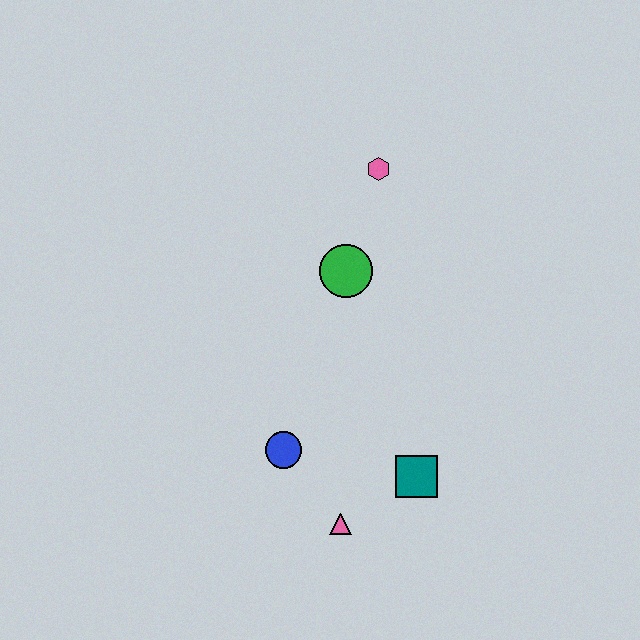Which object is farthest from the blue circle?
The pink hexagon is farthest from the blue circle.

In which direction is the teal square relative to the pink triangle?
The teal square is to the right of the pink triangle.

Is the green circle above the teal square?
Yes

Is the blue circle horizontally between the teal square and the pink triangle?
No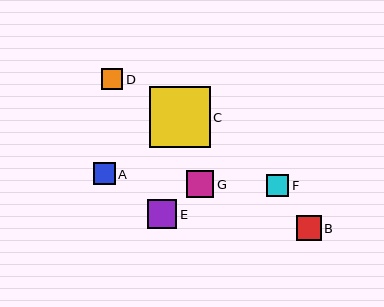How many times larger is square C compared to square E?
Square C is approximately 2.1 times the size of square E.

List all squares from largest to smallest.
From largest to smallest: C, E, G, B, F, A, D.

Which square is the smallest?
Square D is the smallest with a size of approximately 21 pixels.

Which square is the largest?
Square C is the largest with a size of approximately 61 pixels.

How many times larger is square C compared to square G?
Square C is approximately 2.2 times the size of square G.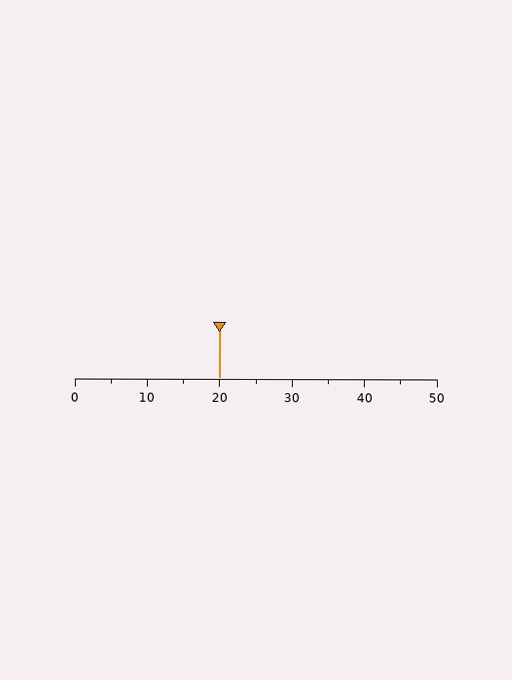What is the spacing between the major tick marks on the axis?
The major ticks are spaced 10 apart.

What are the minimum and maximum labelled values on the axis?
The axis runs from 0 to 50.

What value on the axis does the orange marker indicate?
The marker indicates approximately 20.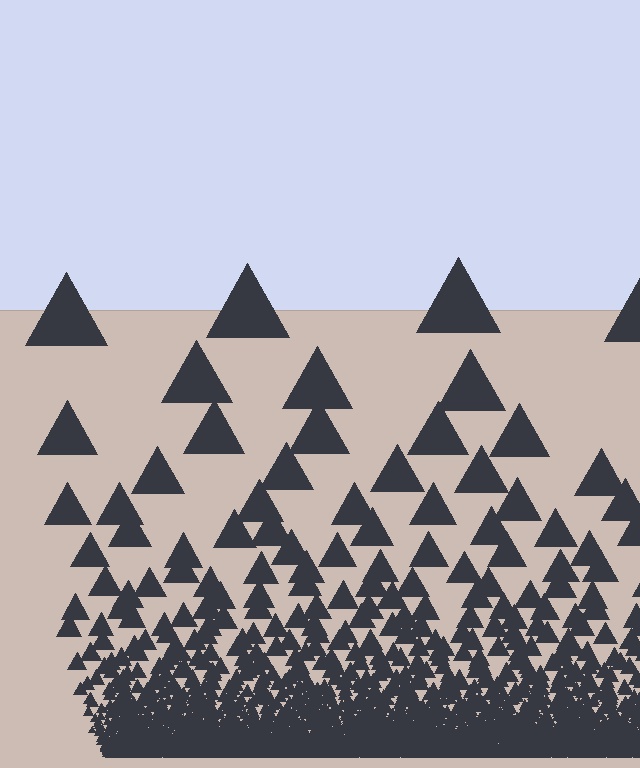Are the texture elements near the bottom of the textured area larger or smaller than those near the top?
Smaller. The gradient is inverted — elements near the bottom are smaller and denser.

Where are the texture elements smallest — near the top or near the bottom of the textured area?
Near the bottom.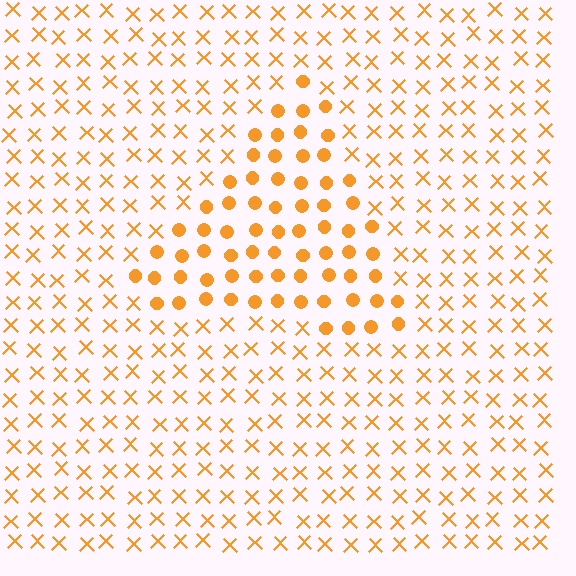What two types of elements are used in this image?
The image uses circles inside the triangle region and X marks outside it.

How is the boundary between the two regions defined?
The boundary is defined by a change in element shape: circles inside vs. X marks outside. All elements share the same color and spacing.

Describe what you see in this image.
The image is filled with small orange elements arranged in a uniform grid. A triangle-shaped region contains circles, while the surrounding area contains X marks. The boundary is defined purely by the change in element shape.